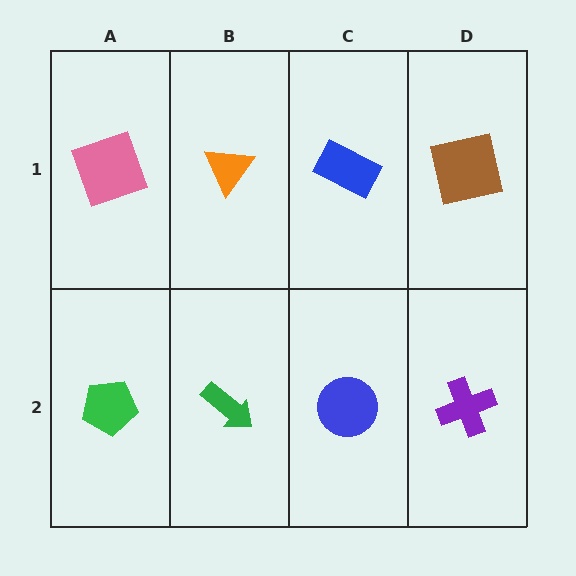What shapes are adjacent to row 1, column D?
A purple cross (row 2, column D), a blue rectangle (row 1, column C).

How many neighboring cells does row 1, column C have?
3.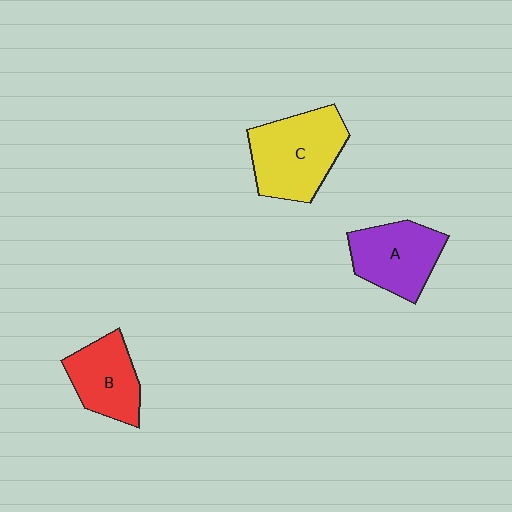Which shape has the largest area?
Shape C (yellow).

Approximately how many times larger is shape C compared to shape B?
Approximately 1.4 times.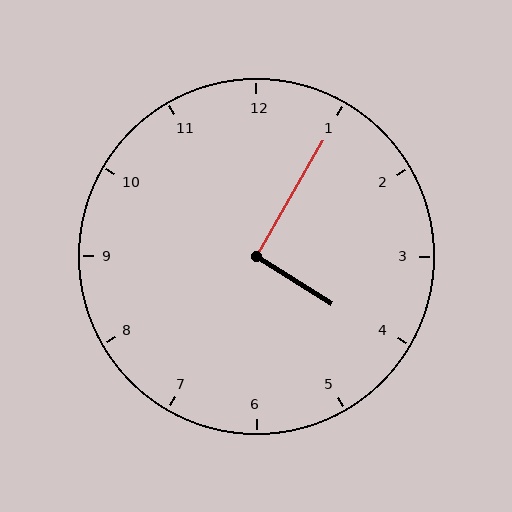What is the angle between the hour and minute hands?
Approximately 92 degrees.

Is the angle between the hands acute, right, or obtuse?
It is right.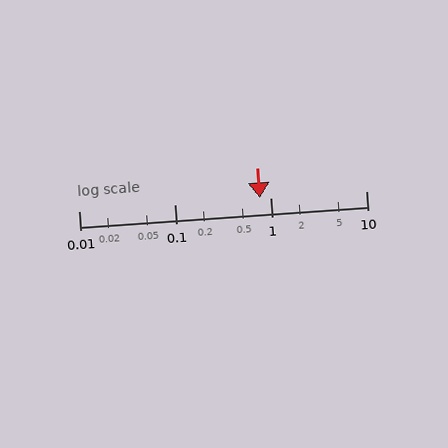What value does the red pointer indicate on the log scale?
The pointer indicates approximately 0.77.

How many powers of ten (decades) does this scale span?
The scale spans 3 decades, from 0.01 to 10.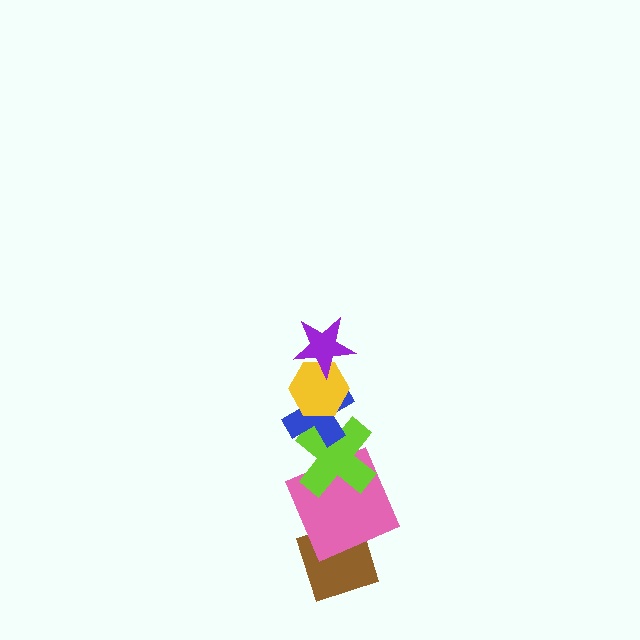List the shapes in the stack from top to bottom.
From top to bottom: the purple star, the yellow hexagon, the blue cross, the lime cross, the pink square, the brown diamond.